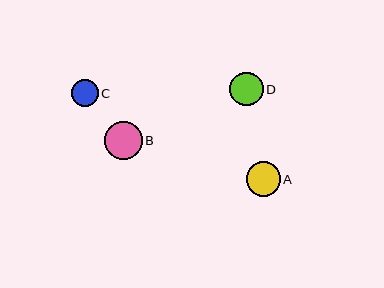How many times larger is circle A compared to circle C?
Circle A is approximately 1.3 times the size of circle C.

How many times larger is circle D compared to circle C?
Circle D is approximately 1.2 times the size of circle C.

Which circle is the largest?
Circle B is the largest with a size of approximately 38 pixels.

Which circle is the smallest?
Circle C is the smallest with a size of approximately 27 pixels.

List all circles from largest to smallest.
From largest to smallest: B, A, D, C.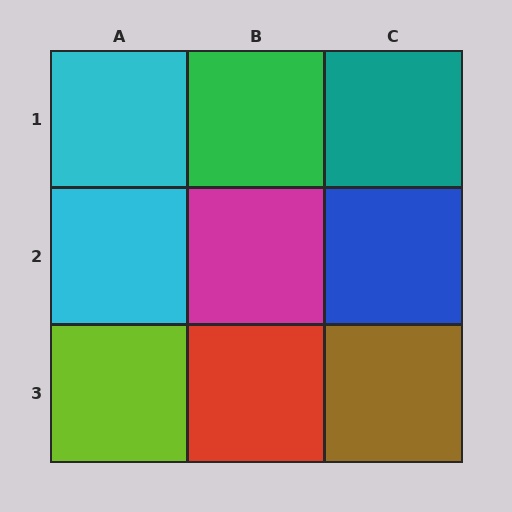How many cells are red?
1 cell is red.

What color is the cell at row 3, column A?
Lime.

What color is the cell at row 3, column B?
Red.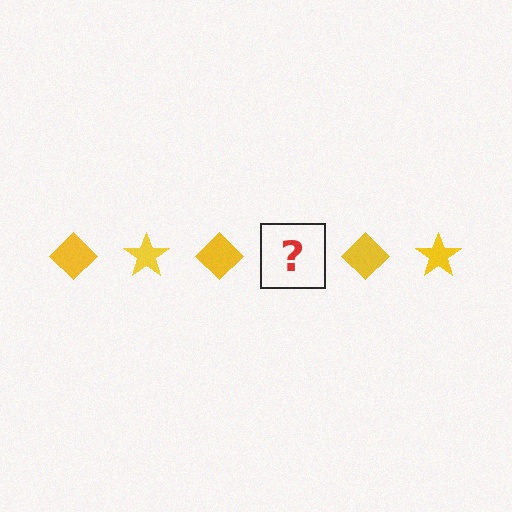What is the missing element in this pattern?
The missing element is a yellow star.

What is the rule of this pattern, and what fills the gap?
The rule is that the pattern cycles through diamond, star shapes in yellow. The gap should be filled with a yellow star.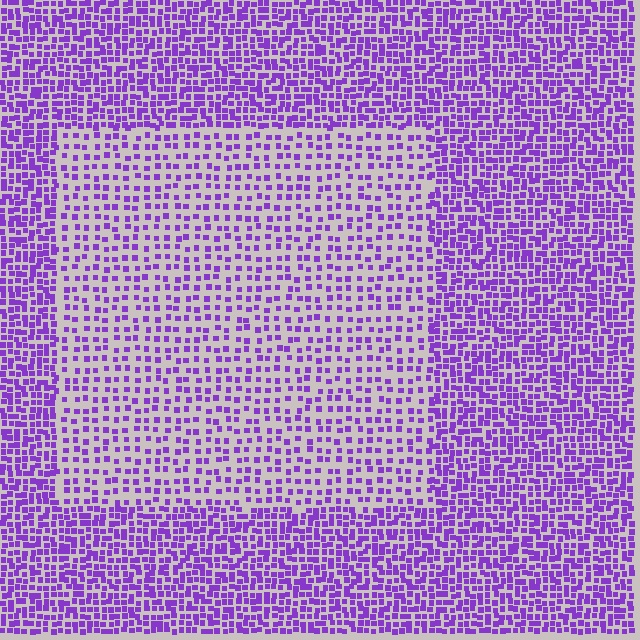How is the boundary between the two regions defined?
The boundary is defined by a change in element density (approximately 2.0x ratio). All elements are the same color, size, and shape.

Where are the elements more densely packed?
The elements are more densely packed outside the rectangle boundary.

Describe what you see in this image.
The image contains small purple elements arranged at two different densities. A rectangle-shaped region is visible where the elements are less densely packed than the surrounding area.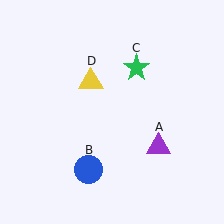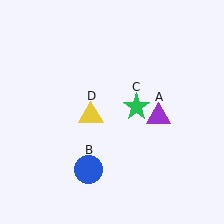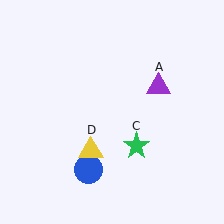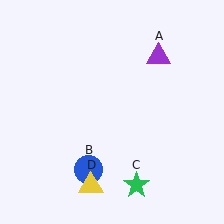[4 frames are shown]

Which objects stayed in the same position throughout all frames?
Blue circle (object B) remained stationary.